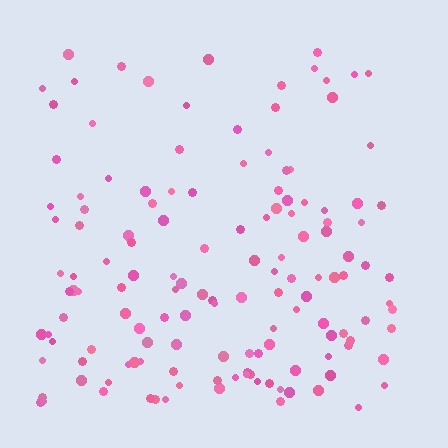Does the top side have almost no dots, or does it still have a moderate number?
Still a moderate number, just noticeably fewer than the bottom.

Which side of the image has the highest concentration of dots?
The bottom.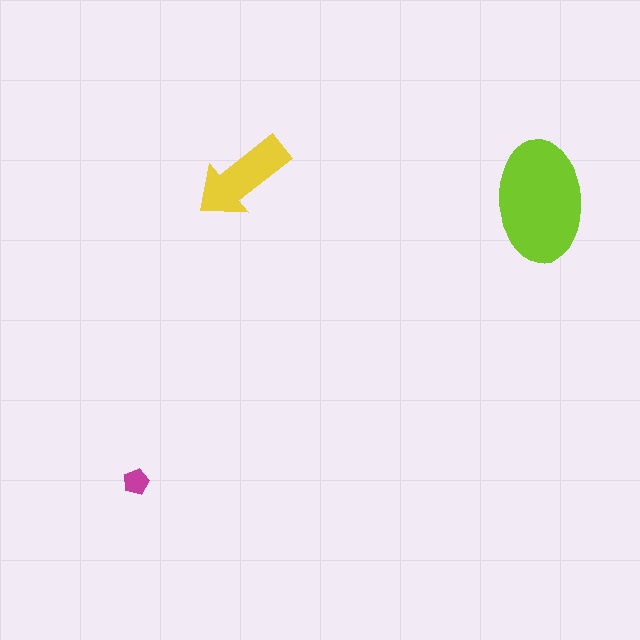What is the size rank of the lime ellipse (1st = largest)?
1st.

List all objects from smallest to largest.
The magenta pentagon, the yellow arrow, the lime ellipse.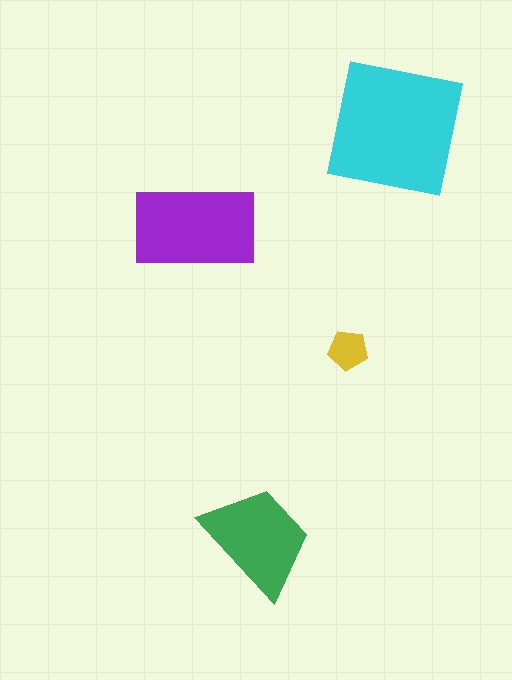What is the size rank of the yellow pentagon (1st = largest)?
4th.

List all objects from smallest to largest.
The yellow pentagon, the green trapezoid, the purple rectangle, the cyan square.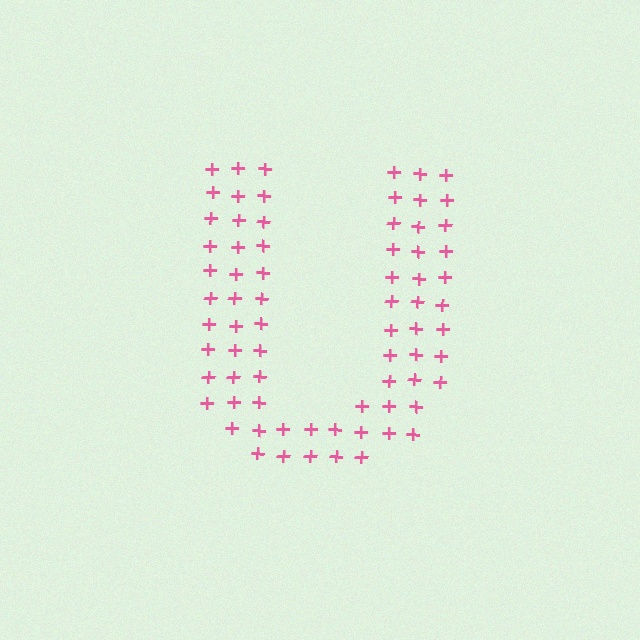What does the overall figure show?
The overall figure shows the letter U.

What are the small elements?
The small elements are plus signs.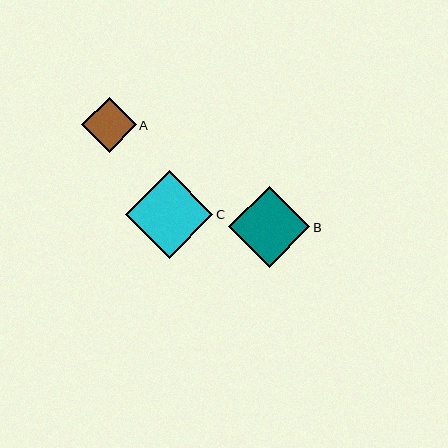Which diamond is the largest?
Diamond C is the largest with a size of approximately 88 pixels.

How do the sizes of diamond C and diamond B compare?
Diamond C and diamond B are approximately the same size.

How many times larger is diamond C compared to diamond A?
Diamond C is approximately 1.6 times the size of diamond A.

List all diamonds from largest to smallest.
From largest to smallest: C, B, A.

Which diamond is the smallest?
Diamond A is the smallest with a size of approximately 55 pixels.